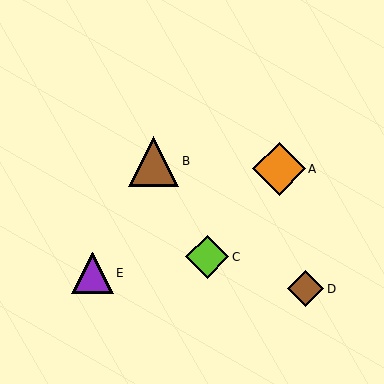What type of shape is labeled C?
Shape C is a lime diamond.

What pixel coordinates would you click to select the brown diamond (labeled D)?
Click at (306, 289) to select the brown diamond D.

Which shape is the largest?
The orange diamond (labeled A) is the largest.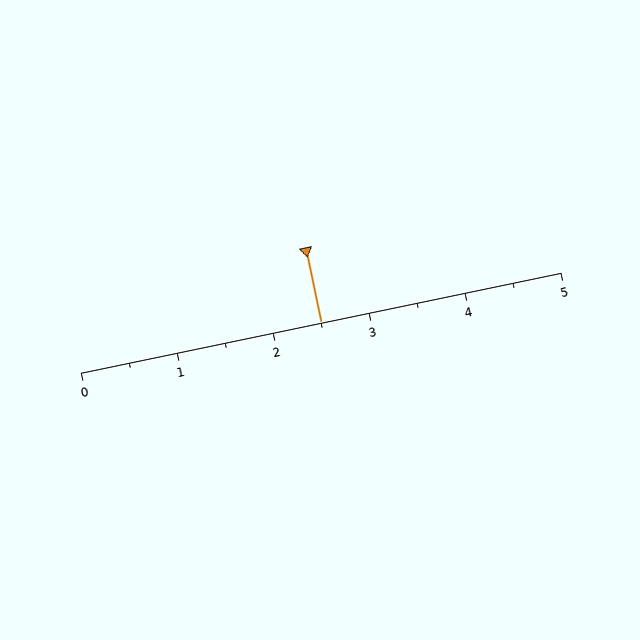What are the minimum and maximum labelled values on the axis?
The axis runs from 0 to 5.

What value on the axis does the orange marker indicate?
The marker indicates approximately 2.5.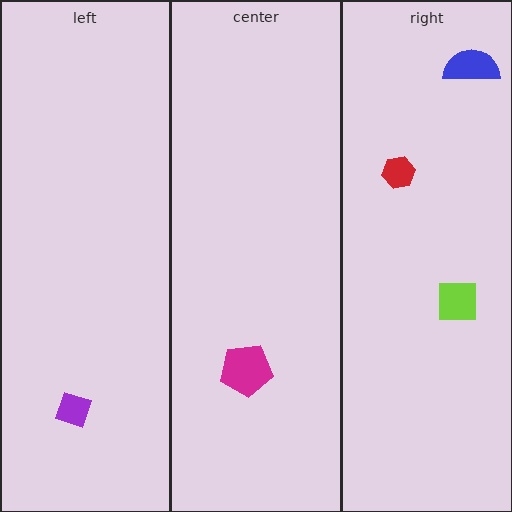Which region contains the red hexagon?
The right region.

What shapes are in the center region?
The magenta pentagon.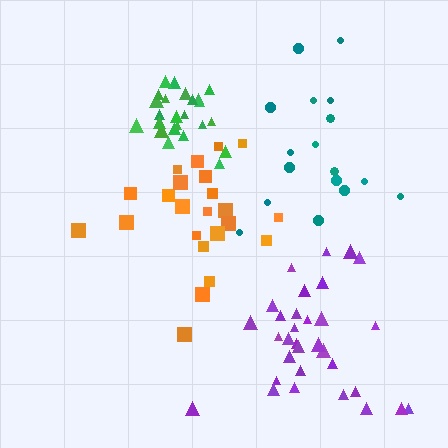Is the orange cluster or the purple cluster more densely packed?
Orange.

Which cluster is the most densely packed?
Green.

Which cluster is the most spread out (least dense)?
Teal.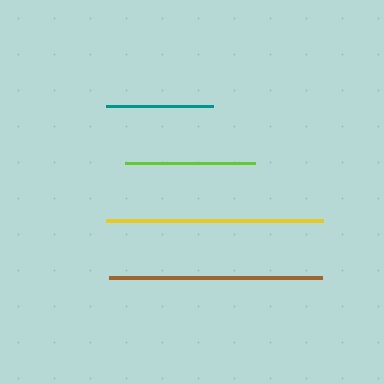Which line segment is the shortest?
The teal line is the shortest at approximately 106 pixels.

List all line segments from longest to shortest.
From longest to shortest: yellow, brown, lime, teal.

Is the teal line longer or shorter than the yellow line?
The yellow line is longer than the teal line.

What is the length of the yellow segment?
The yellow segment is approximately 217 pixels long.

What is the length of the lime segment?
The lime segment is approximately 130 pixels long.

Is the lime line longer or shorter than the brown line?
The brown line is longer than the lime line.